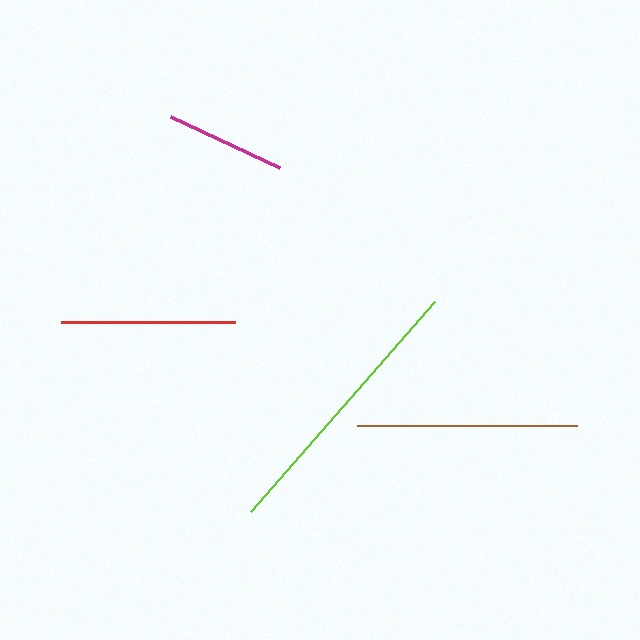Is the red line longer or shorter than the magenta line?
The red line is longer than the magenta line.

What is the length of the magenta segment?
The magenta segment is approximately 121 pixels long.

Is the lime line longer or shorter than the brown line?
The lime line is longer than the brown line.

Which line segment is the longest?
The lime line is the longest at approximately 279 pixels.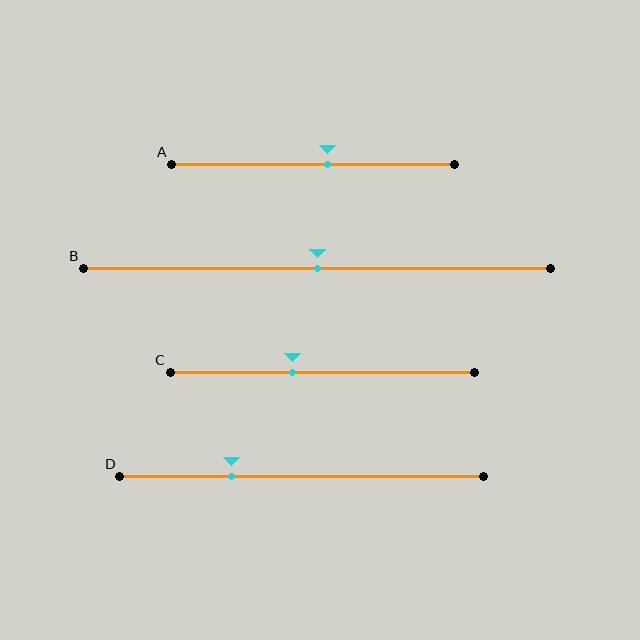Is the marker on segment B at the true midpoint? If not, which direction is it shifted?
Yes, the marker on segment B is at the true midpoint.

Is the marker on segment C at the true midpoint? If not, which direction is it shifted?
No, the marker on segment C is shifted to the left by about 10% of the segment length.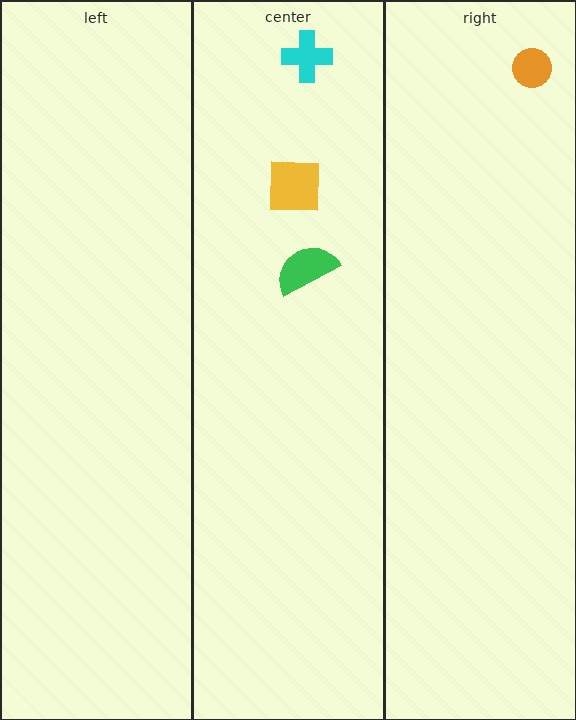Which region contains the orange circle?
The right region.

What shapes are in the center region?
The yellow square, the cyan cross, the green semicircle.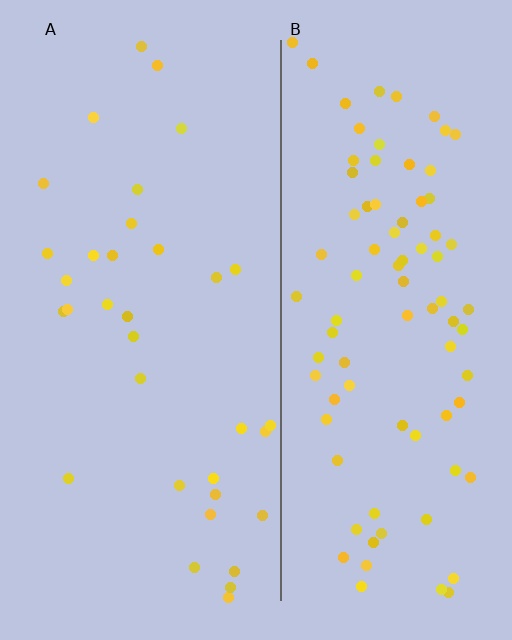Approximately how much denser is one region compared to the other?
Approximately 2.6× — region B over region A.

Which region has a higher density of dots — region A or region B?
B (the right).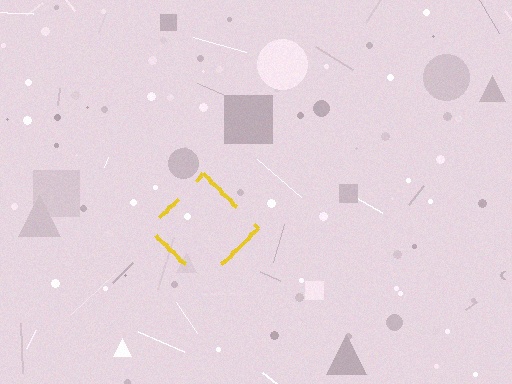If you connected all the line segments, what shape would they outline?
They would outline a diamond.